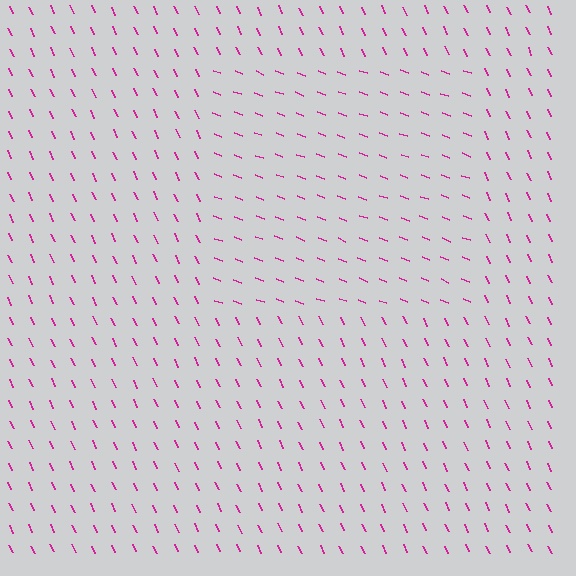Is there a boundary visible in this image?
Yes, there is a texture boundary formed by a change in line orientation.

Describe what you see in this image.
The image is filled with small magenta line segments. A rectangle region in the image has lines oriented differently from the surrounding lines, creating a visible texture boundary.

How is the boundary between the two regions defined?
The boundary is defined purely by a change in line orientation (approximately 45 degrees difference). All lines are the same color and thickness.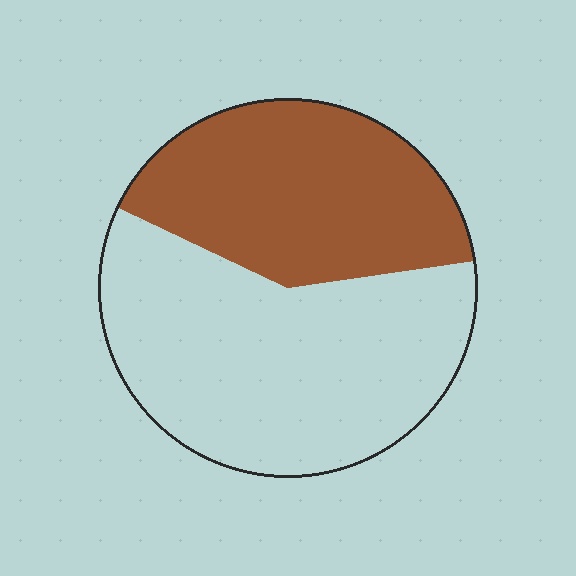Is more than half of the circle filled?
No.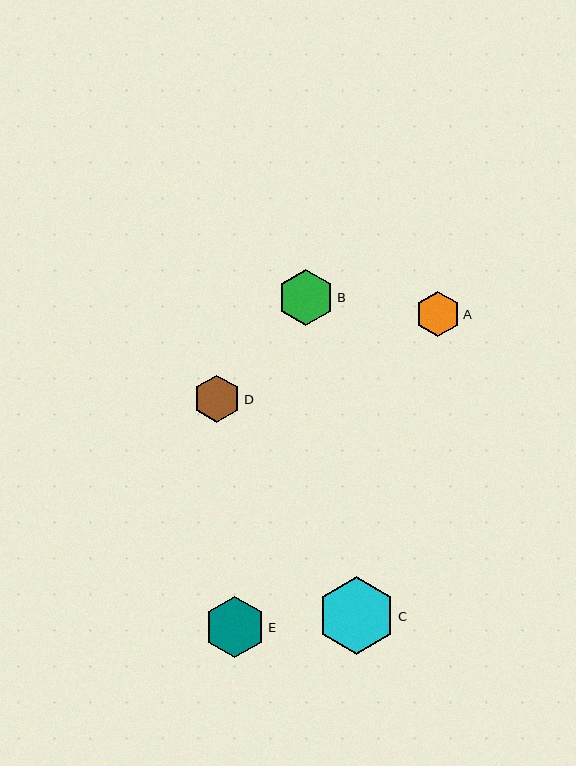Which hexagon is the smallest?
Hexagon A is the smallest with a size of approximately 45 pixels.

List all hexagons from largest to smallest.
From largest to smallest: C, E, B, D, A.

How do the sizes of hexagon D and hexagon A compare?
Hexagon D and hexagon A are approximately the same size.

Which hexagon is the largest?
Hexagon C is the largest with a size of approximately 78 pixels.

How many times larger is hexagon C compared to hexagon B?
Hexagon C is approximately 1.4 times the size of hexagon B.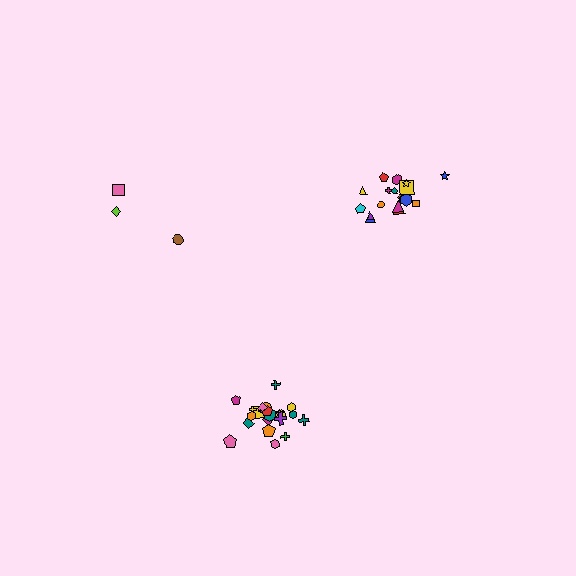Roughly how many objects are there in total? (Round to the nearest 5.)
Roughly 45 objects in total.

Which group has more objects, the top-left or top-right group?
The top-right group.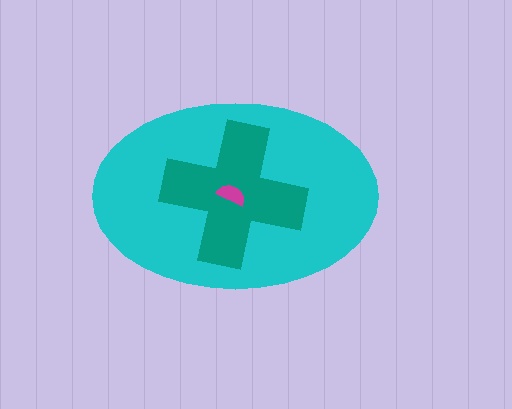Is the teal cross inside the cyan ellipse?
Yes.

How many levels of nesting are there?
3.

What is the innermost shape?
The magenta semicircle.